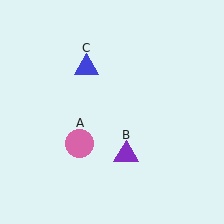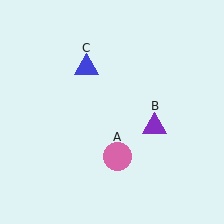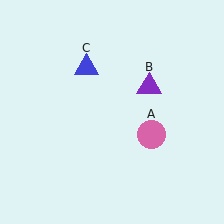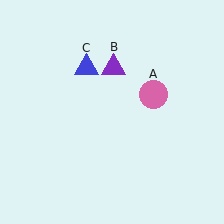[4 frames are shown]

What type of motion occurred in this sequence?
The pink circle (object A), purple triangle (object B) rotated counterclockwise around the center of the scene.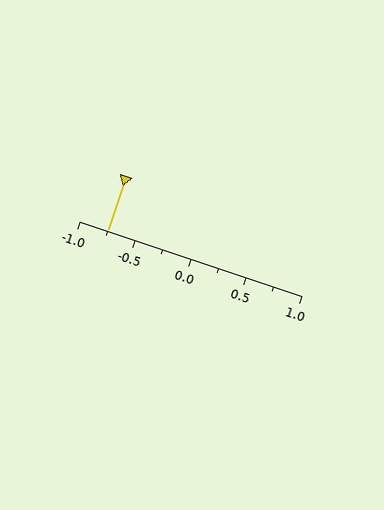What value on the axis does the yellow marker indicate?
The marker indicates approximately -0.75.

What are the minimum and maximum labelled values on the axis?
The axis runs from -1.0 to 1.0.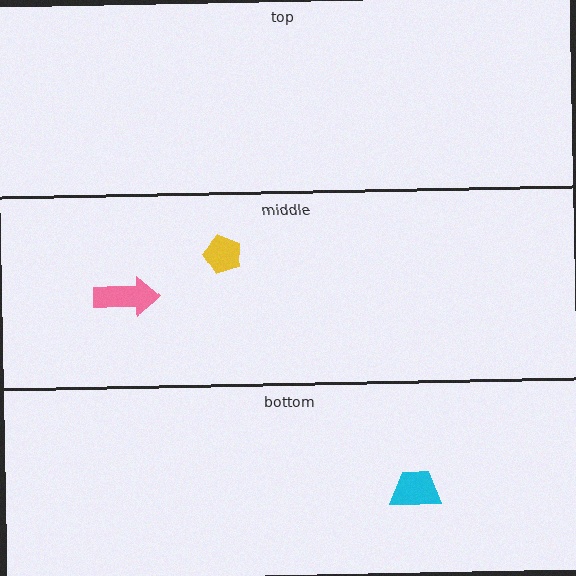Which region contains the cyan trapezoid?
The bottom region.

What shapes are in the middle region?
The yellow pentagon, the pink arrow.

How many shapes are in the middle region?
2.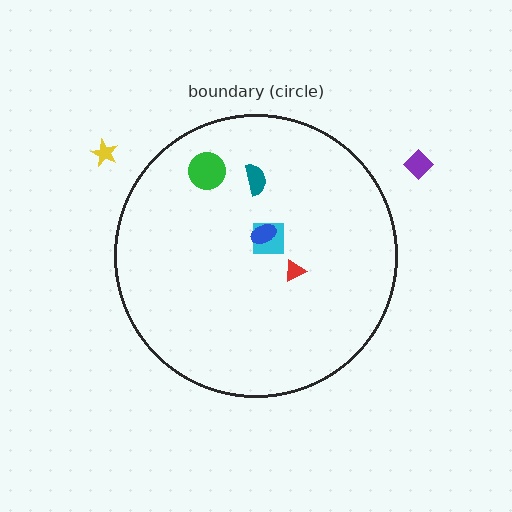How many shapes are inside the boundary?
5 inside, 2 outside.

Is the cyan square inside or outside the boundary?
Inside.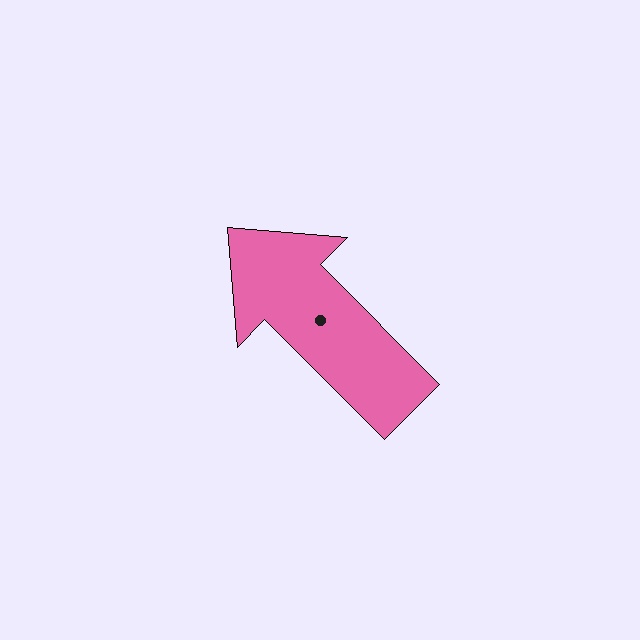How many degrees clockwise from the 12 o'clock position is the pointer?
Approximately 315 degrees.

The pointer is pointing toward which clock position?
Roughly 11 o'clock.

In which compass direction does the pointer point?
Northwest.